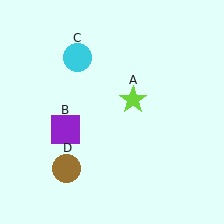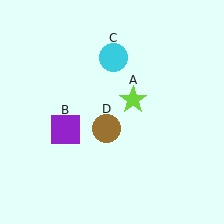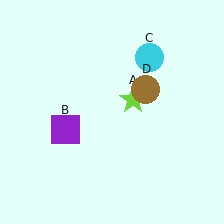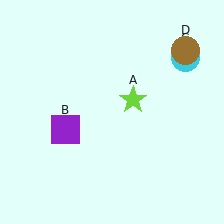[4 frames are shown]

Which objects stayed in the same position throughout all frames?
Lime star (object A) and purple square (object B) remained stationary.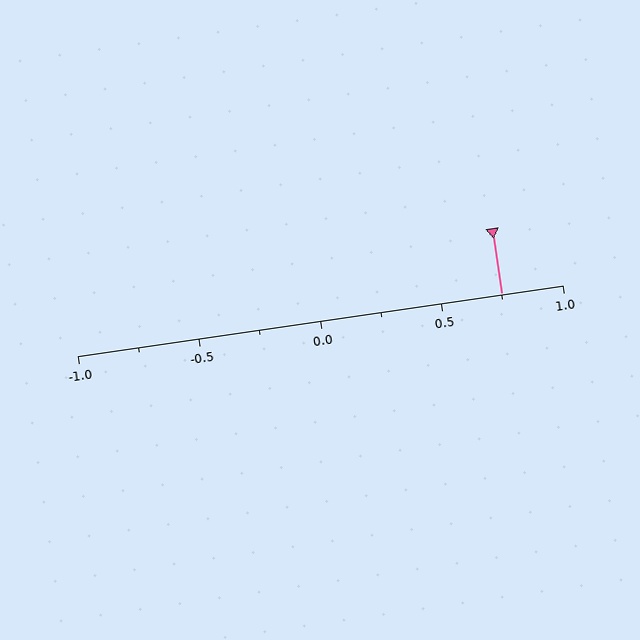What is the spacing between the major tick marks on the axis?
The major ticks are spaced 0.5 apart.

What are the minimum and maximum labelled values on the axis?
The axis runs from -1.0 to 1.0.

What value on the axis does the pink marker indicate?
The marker indicates approximately 0.75.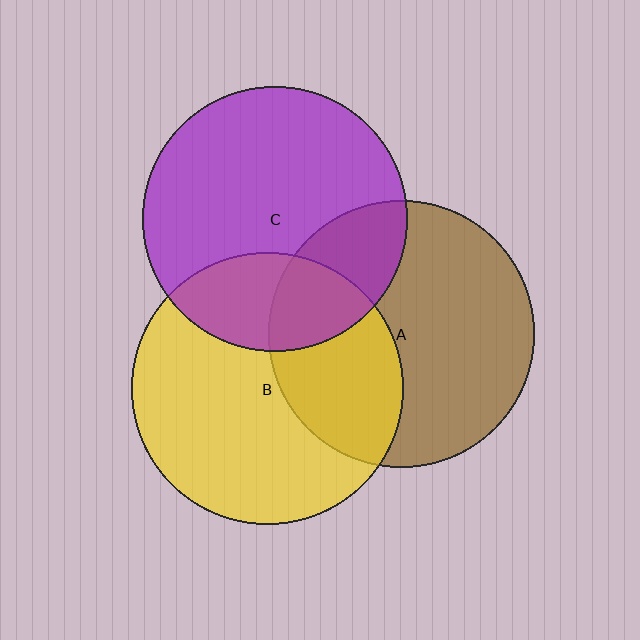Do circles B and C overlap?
Yes.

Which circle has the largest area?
Circle B (yellow).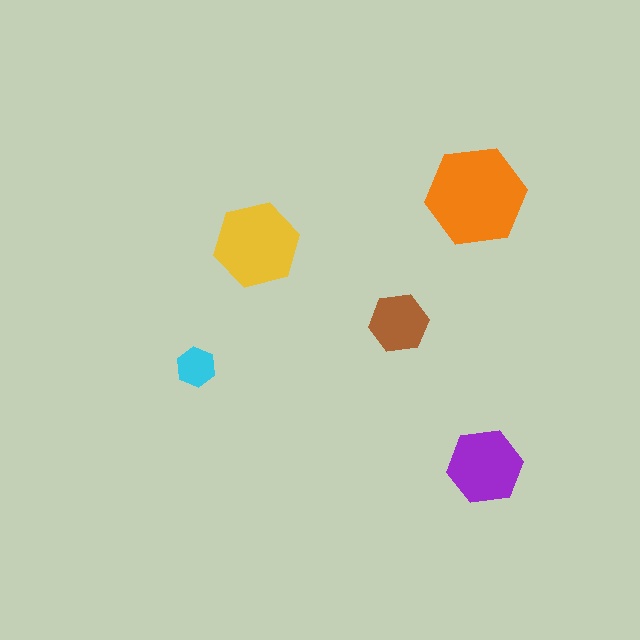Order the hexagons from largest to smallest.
the orange one, the yellow one, the purple one, the brown one, the cyan one.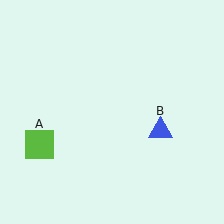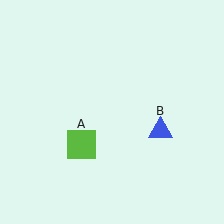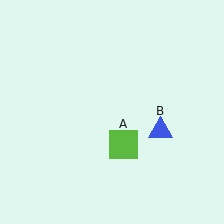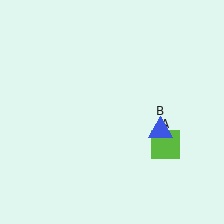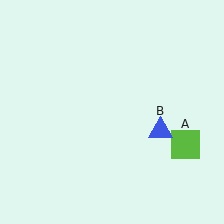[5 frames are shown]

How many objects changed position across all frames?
1 object changed position: lime square (object A).